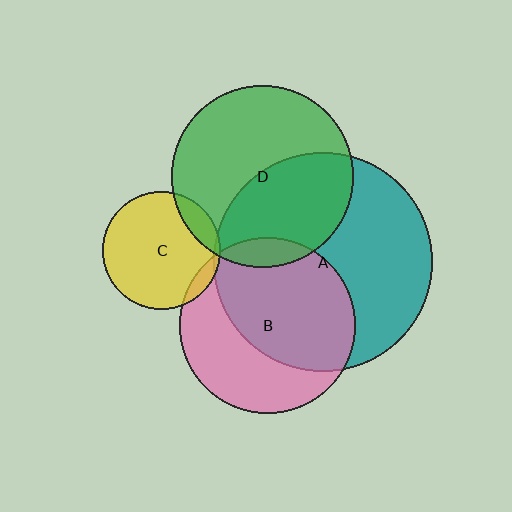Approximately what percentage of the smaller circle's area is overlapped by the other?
Approximately 10%.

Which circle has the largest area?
Circle A (teal).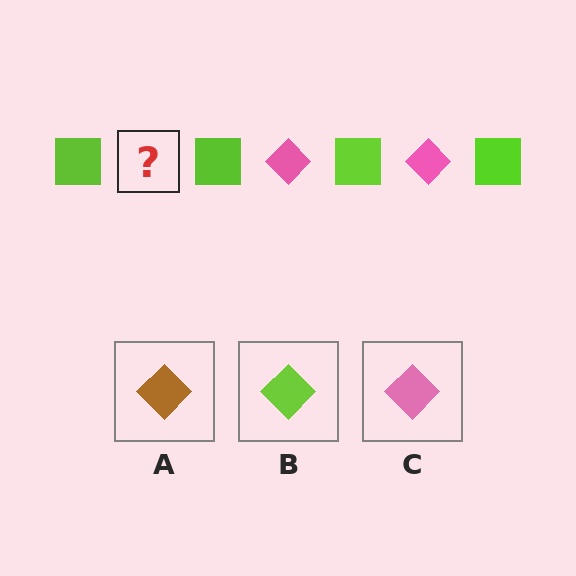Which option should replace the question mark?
Option C.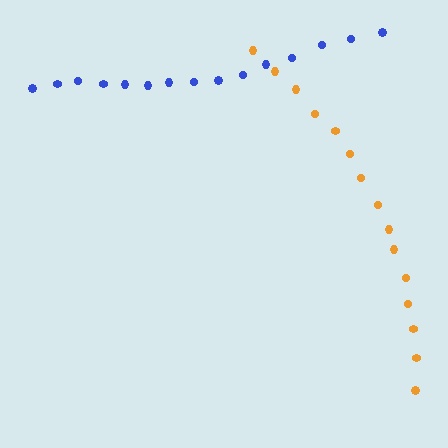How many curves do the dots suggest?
There are 2 distinct paths.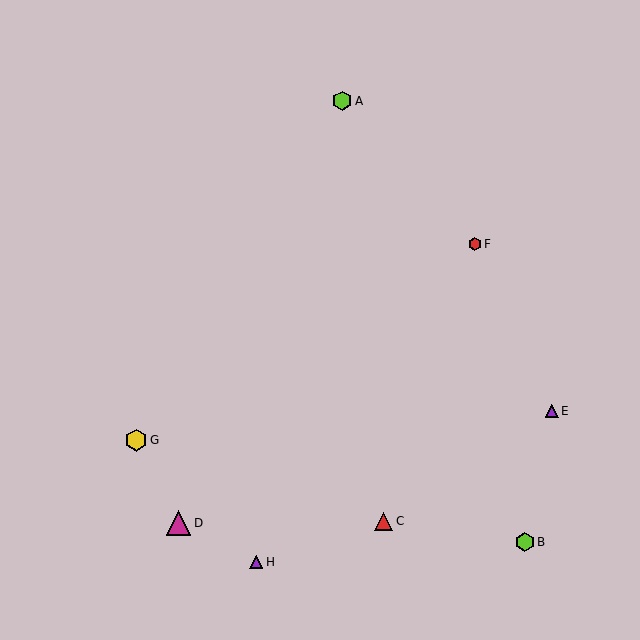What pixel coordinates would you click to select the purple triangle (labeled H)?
Click at (256, 562) to select the purple triangle H.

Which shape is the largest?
The magenta triangle (labeled D) is the largest.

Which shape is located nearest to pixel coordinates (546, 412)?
The purple triangle (labeled E) at (552, 411) is nearest to that location.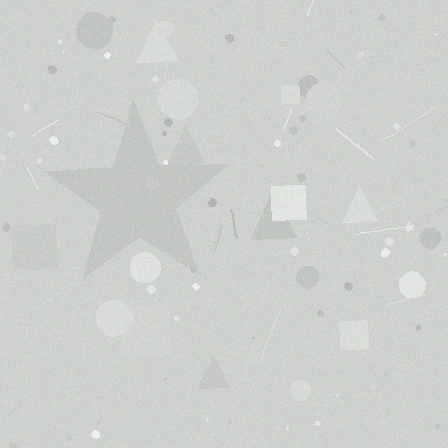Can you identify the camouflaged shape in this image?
The camouflaged shape is a star.